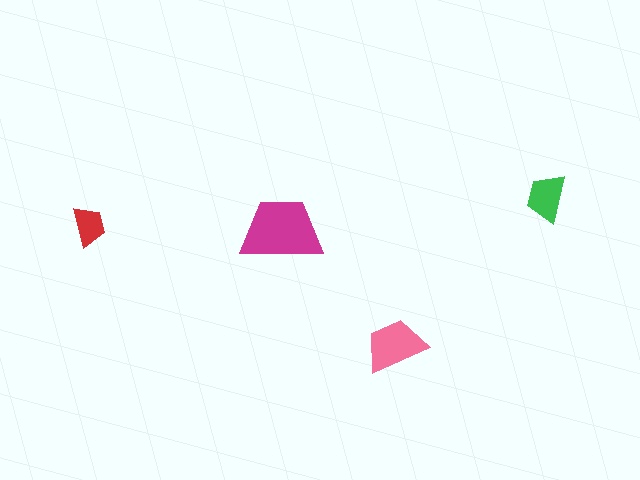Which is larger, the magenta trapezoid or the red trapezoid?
The magenta one.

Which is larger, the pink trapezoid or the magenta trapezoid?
The magenta one.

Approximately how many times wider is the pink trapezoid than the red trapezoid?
About 1.5 times wider.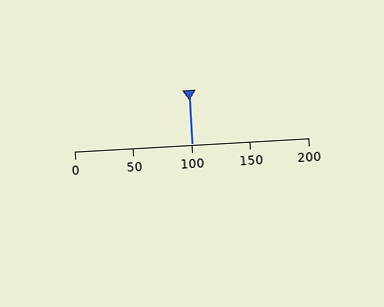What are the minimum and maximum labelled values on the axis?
The axis runs from 0 to 200.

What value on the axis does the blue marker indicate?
The marker indicates approximately 100.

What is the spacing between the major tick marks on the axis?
The major ticks are spaced 50 apart.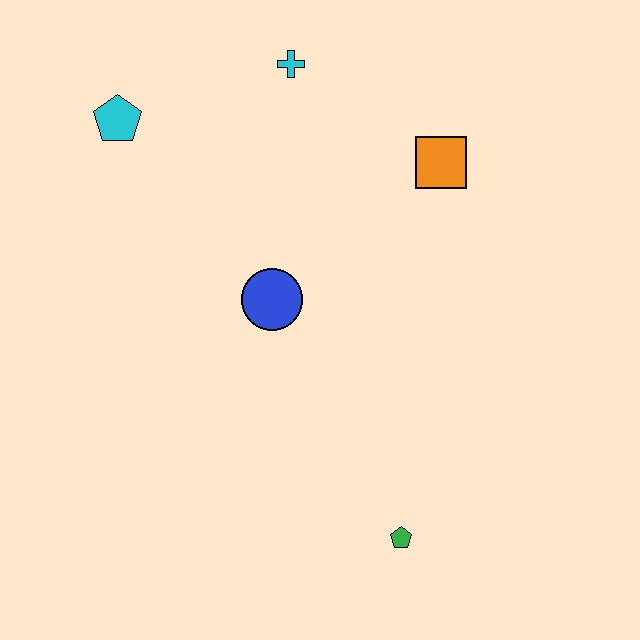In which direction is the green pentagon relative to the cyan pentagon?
The green pentagon is below the cyan pentagon.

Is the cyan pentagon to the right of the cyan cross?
No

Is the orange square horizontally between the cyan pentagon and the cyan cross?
No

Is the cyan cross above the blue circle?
Yes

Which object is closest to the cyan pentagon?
The cyan cross is closest to the cyan pentagon.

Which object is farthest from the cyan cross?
The green pentagon is farthest from the cyan cross.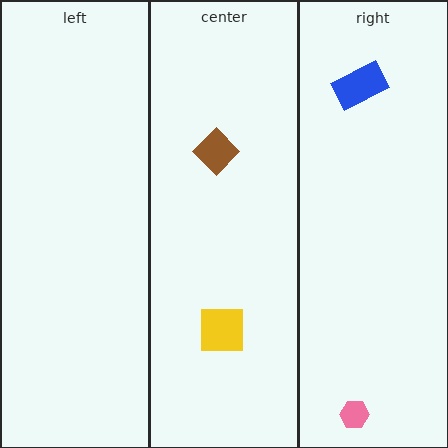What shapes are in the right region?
The pink hexagon, the blue rectangle.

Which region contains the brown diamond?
The center region.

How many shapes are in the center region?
2.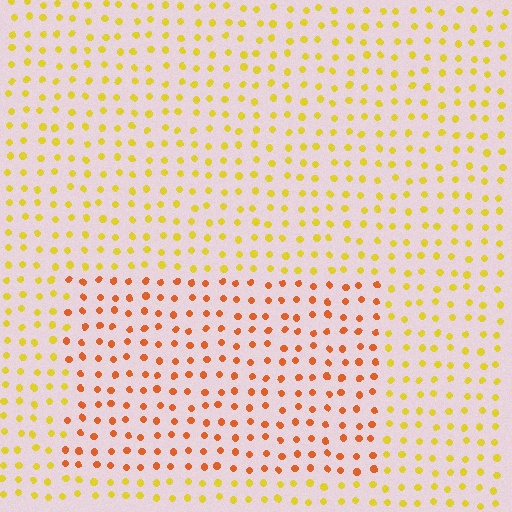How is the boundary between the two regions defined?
The boundary is defined purely by a slight shift in hue (about 37 degrees). Spacing, size, and orientation are identical on both sides.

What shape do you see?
I see a rectangle.